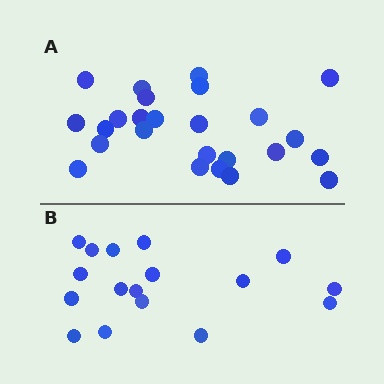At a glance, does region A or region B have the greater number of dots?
Region A (the top region) has more dots.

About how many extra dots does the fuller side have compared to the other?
Region A has roughly 8 or so more dots than region B.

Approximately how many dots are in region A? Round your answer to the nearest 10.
About 20 dots. (The exact count is 25, which rounds to 20.)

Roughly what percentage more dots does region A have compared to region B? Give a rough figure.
About 45% more.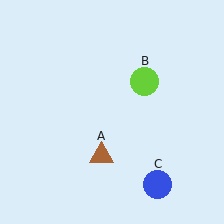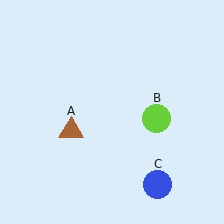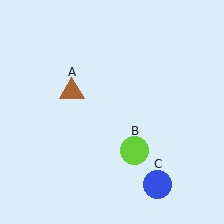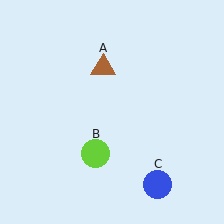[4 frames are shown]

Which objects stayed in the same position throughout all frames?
Blue circle (object C) remained stationary.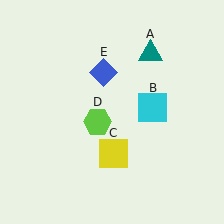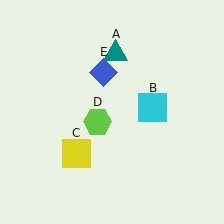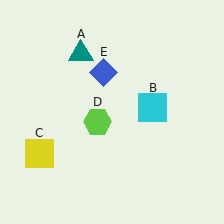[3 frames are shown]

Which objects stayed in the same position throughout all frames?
Cyan square (object B) and lime hexagon (object D) and blue diamond (object E) remained stationary.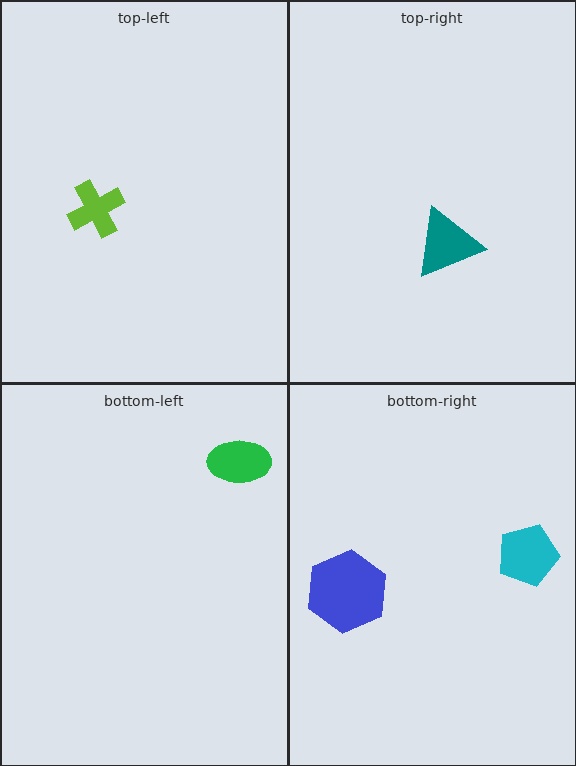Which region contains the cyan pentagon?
The bottom-right region.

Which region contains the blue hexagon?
The bottom-right region.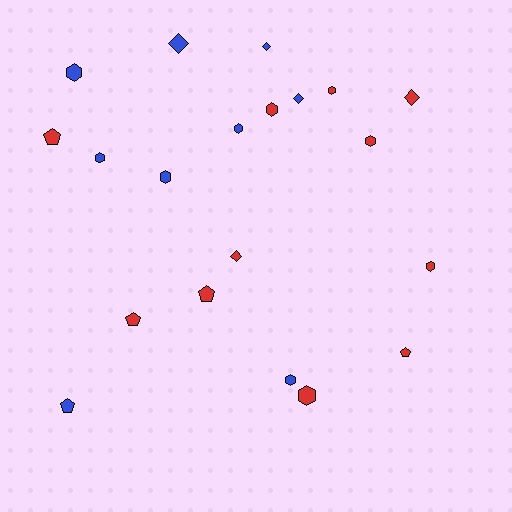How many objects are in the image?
There are 20 objects.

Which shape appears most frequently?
Hexagon, with 10 objects.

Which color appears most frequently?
Red, with 11 objects.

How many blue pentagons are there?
There is 1 blue pentagon.